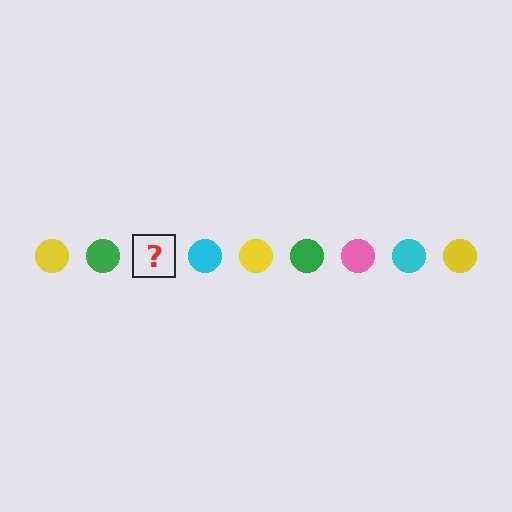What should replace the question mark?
The question mark should be replaced with a pink circle.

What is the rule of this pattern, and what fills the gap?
The rule is that the pattern cycles through yellow, green, pink, cyan circles. The gap should be filled with a pink circle.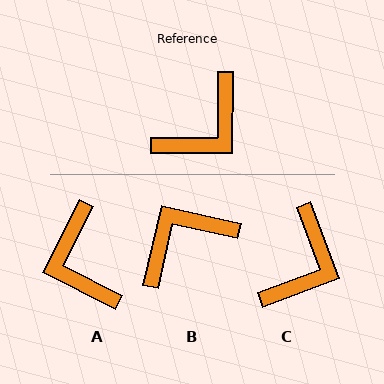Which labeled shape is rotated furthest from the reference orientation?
B, about 167 degrees away.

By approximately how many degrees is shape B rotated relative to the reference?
Approximately 167 degrees counter-clockwise.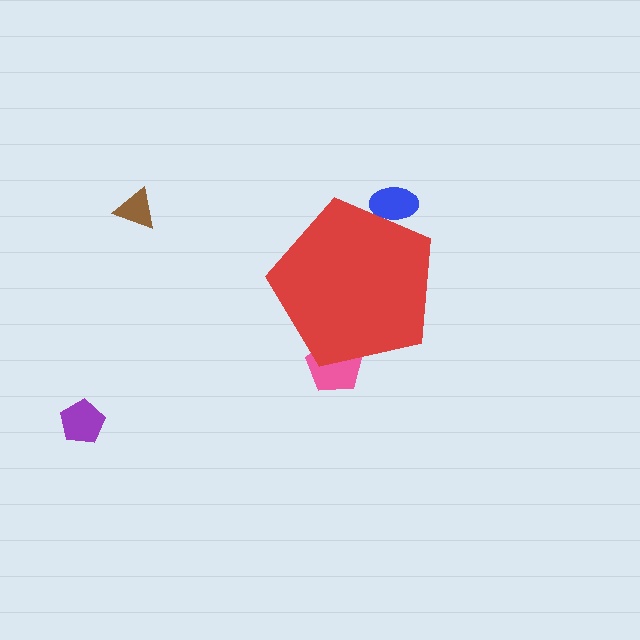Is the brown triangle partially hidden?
No, the brown triangle is fully visible.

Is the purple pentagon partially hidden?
No, the purple pentagon is fully visible.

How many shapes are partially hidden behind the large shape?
2 shapes are partially hidden.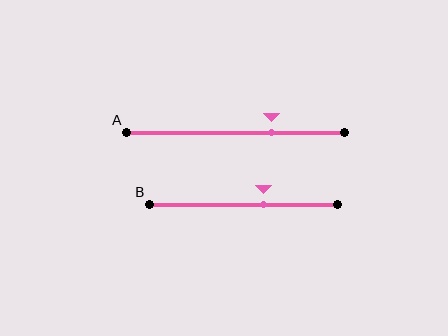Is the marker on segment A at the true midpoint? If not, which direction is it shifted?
No, the marker on segment A is shifted to the right by about 16% of the segment length.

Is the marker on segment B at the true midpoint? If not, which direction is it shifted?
No, the marker on segment B is shifted to the right by about 11% of the segment length.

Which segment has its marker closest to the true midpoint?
Segment B has its marker closest to the true midpoint.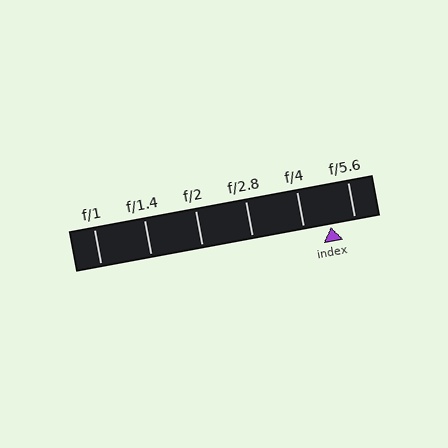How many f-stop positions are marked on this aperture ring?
There are 6 f-stop positions marked.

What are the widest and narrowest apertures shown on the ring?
The widest aperture shown is f/1 and the narrowest is f/5.6.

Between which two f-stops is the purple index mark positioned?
The index mark is between f/4 and f/5.6.